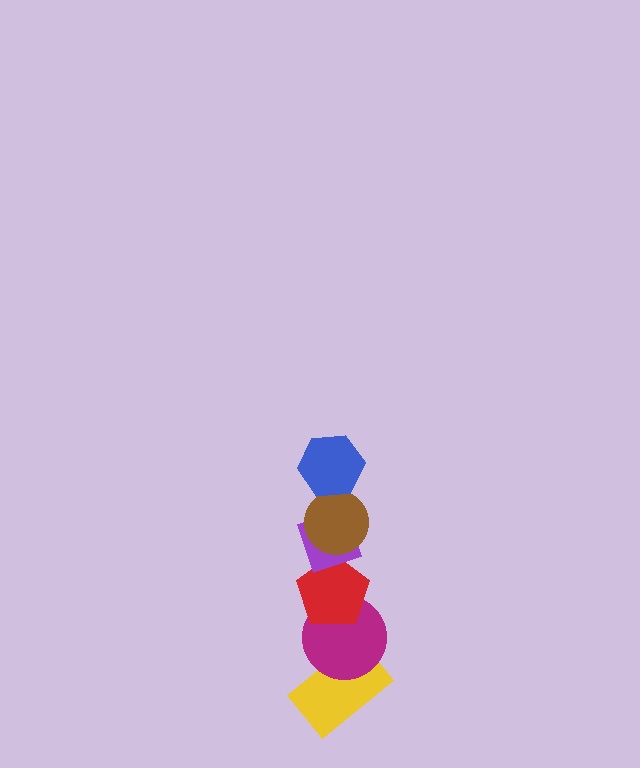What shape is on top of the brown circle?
The blue hexagon is on top of the brown circle.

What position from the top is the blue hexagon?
The blue hexagon is 1st from the top.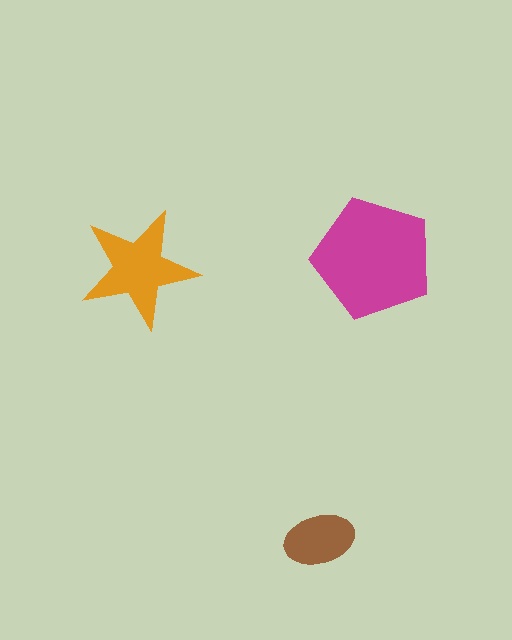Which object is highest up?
The magenta pentagon is topmost.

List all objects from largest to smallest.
The magenta pentagon, the orange star, the brown ellipse.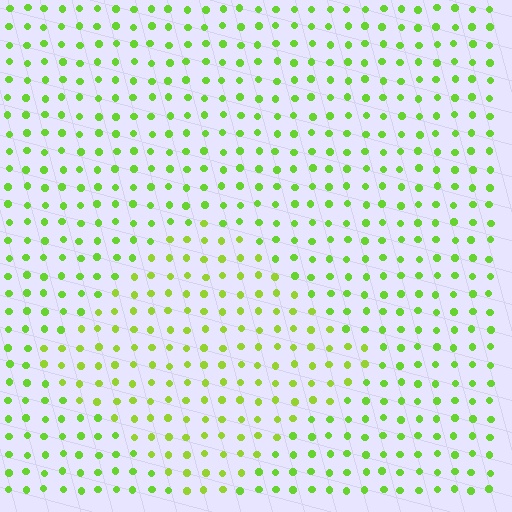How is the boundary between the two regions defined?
The boundary is defined purely by a slight shift in hue (about 16 degrees). Spacing, size, and orientation are identical on both sides.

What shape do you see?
I see a diamond.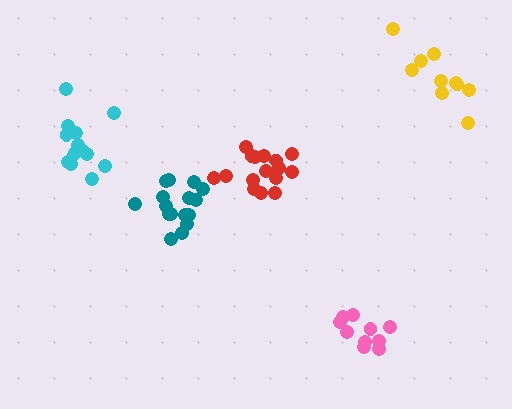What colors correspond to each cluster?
The clusters are colored: yellow, cyan, red, pink, teal.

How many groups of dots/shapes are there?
There are 5 groups.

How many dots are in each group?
Group 1: 10 dots, Group 2: 14 dots, Group 3: 16 dots, Group 4: 10 dots, Group 5: 16 dots (66 total).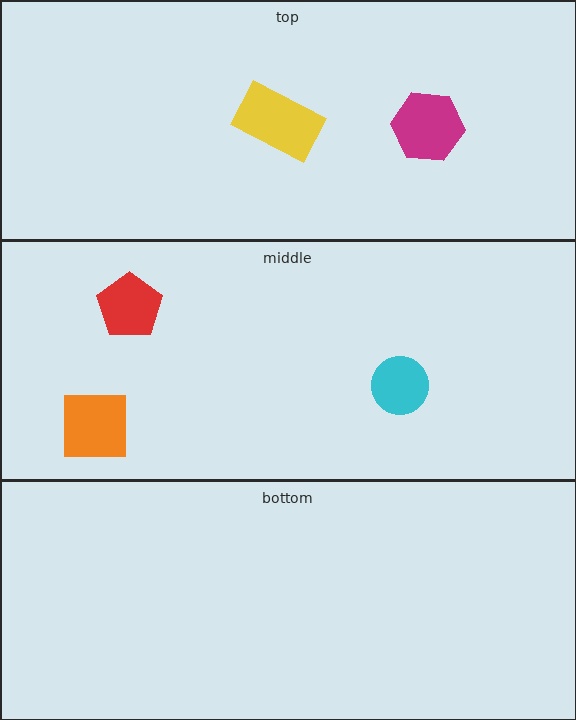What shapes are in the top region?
The magenta hexagon, the yellow rectangle.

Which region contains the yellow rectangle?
The top region.